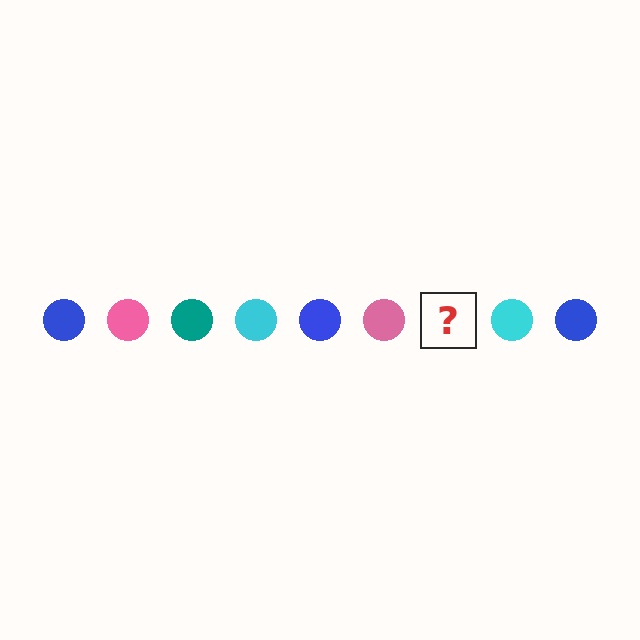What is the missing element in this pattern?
The missing element is a teal circle.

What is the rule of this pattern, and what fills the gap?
The rule is that the pattern cycles through blue, pink, teal, cyan circles. The gap should be filled with a teal circle.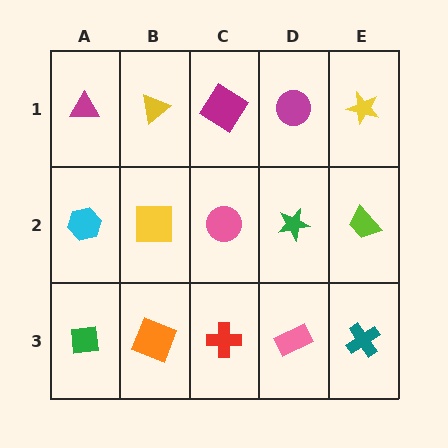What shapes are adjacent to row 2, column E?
A yellow star (row 1, column E), a teal cross (row 3, column E), a green star (row 2, column D).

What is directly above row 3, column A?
A cyan hexagon.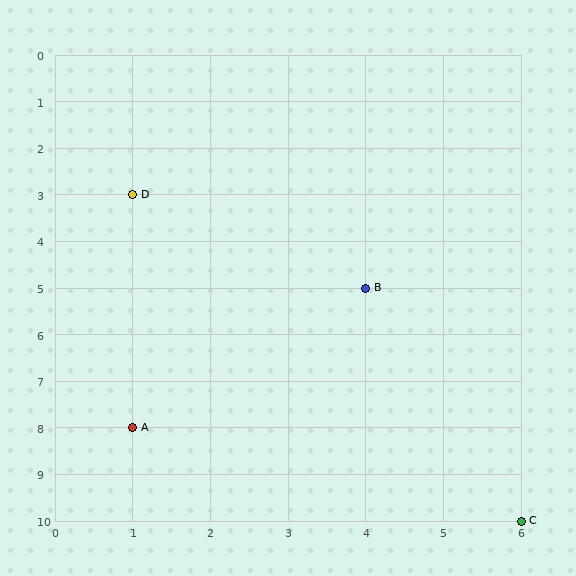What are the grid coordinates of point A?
Point A is at grid coordinates (1, 8).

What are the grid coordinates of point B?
Point B is at grid coordinates (4, 5).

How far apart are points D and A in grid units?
Points D and A are 5 rows apart.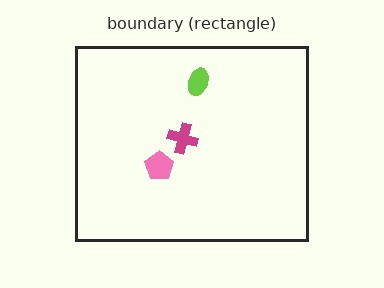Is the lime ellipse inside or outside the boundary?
Inside.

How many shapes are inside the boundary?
3 inside, 0 outside.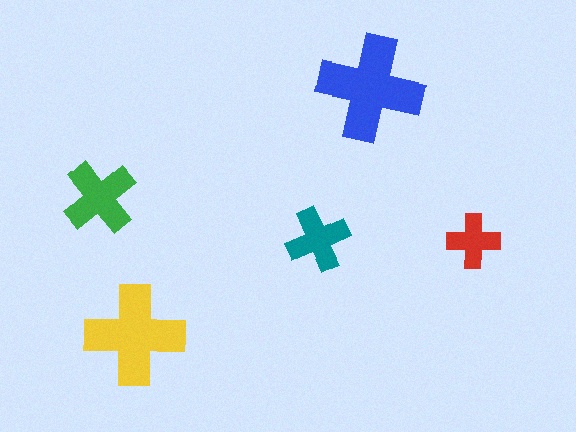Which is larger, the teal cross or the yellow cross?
The yellow one.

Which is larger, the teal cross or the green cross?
The green one.